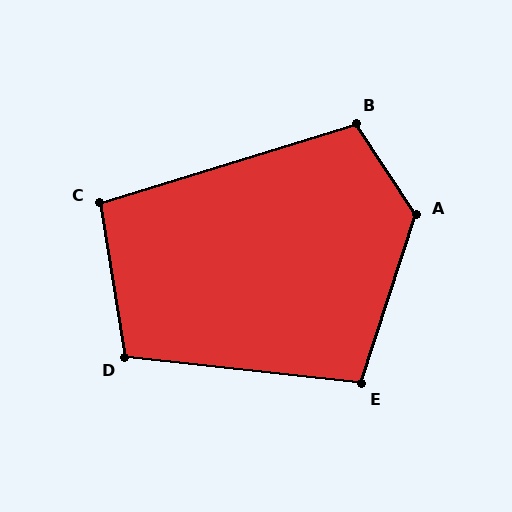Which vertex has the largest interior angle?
A, at approximately 128 degrees.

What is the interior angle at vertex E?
Approximately 102 degrees (obtuse).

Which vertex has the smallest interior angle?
C, at approximately 98 degrees.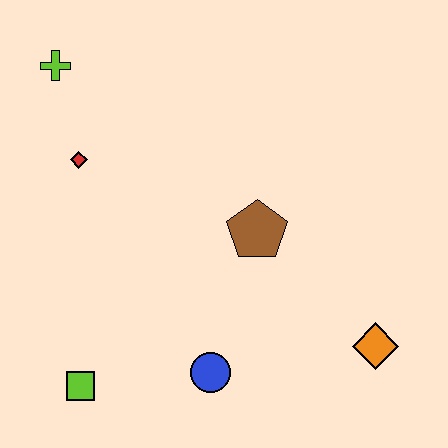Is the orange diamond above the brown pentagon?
No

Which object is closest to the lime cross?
The red diamond is closest to the lime cross.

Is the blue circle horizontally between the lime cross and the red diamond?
No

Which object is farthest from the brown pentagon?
The lime cross is farthest from the brown pentagon.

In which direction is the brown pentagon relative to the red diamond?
The brown pentagon is to the right of the red diamond.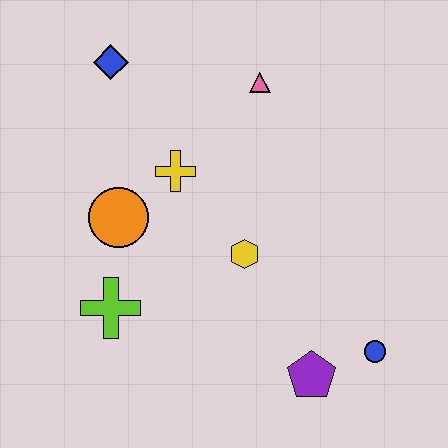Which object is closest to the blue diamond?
The yellow cross is closest to the blue diamond.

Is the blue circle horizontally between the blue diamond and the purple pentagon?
No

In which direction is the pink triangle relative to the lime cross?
The pink triangle is above the lime cross.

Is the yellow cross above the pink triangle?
No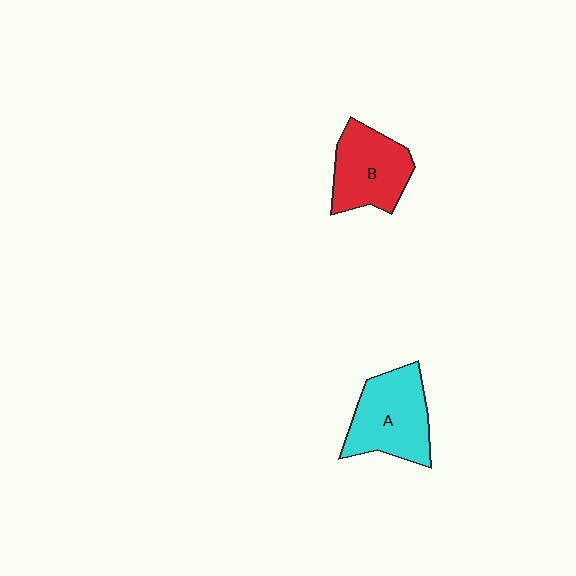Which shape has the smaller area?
Shape B (red).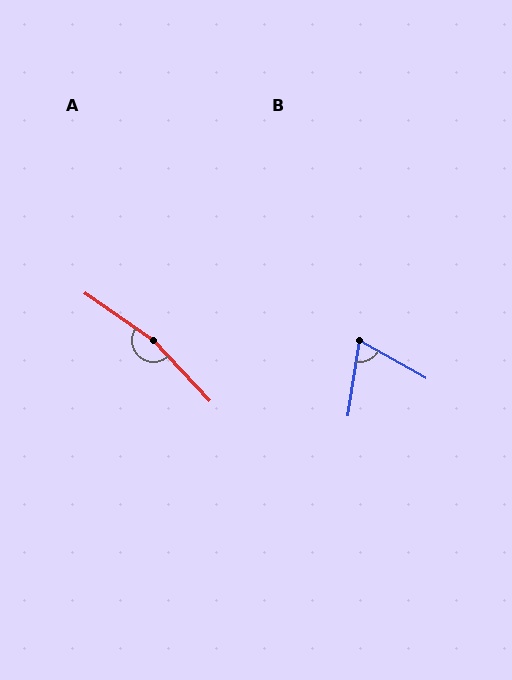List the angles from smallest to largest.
B (70°), A (168°).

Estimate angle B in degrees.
Approximately 70 degrees.